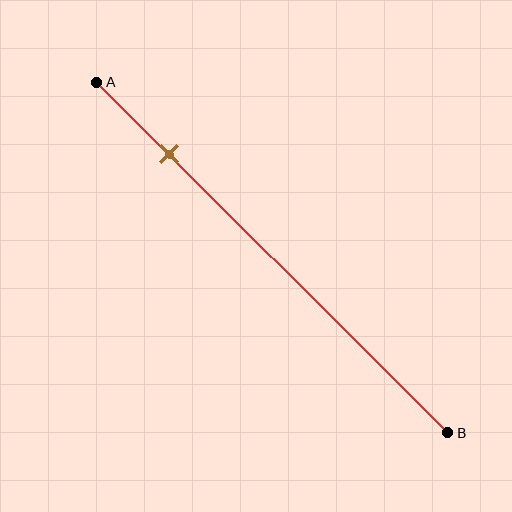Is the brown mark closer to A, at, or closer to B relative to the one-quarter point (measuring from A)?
The brown mark is closer to point A than the one-quarter point of segment AB.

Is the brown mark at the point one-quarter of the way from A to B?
No, the mark is at about 20% from A, not at the 25% one-quarter point.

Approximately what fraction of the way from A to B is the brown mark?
The brown mark is approximately 20% of the way from A to B.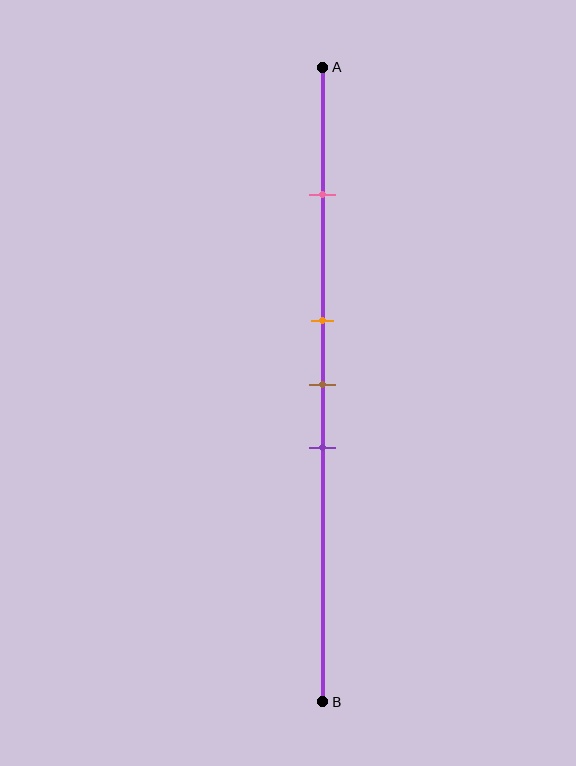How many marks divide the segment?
There are 4 marks dividing the segment.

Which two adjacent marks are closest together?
The orange and brown marks are the closest adjacent pair.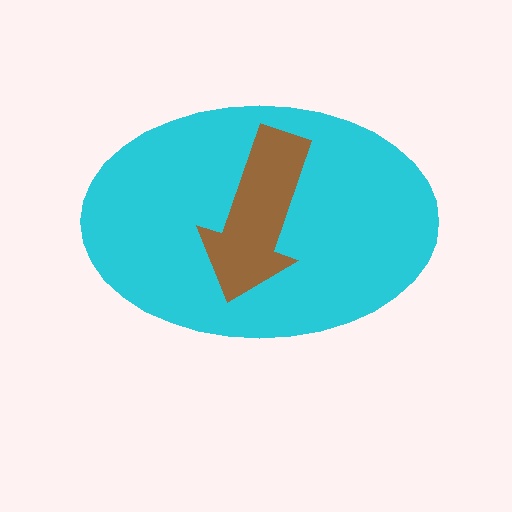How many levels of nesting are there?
2.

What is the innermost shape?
The brown arrow.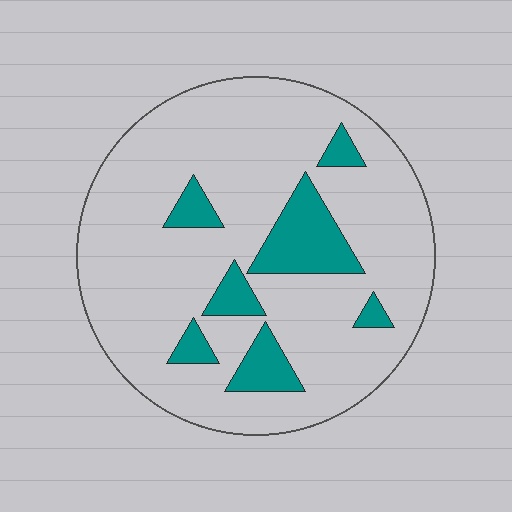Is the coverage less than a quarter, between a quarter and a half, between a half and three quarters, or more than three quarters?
Less than a quarter.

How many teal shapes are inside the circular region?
7.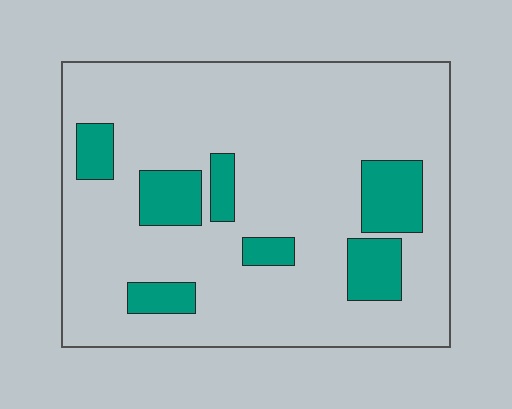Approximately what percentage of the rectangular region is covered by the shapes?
Approximately 15%.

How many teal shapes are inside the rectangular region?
7.